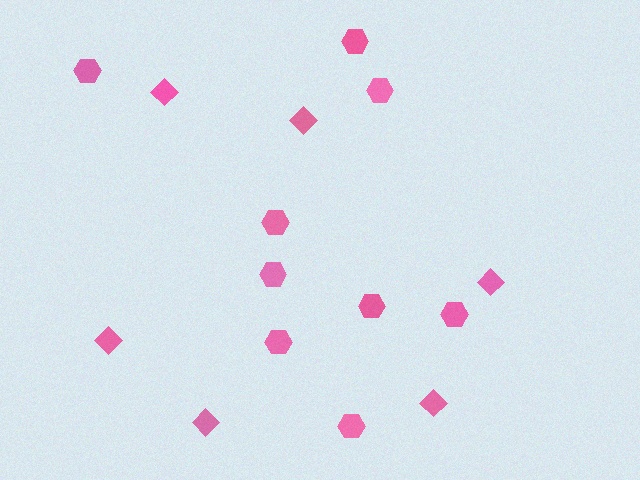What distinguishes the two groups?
There are 2 groups: one group of hexagons (9) and one group of diamonds (6).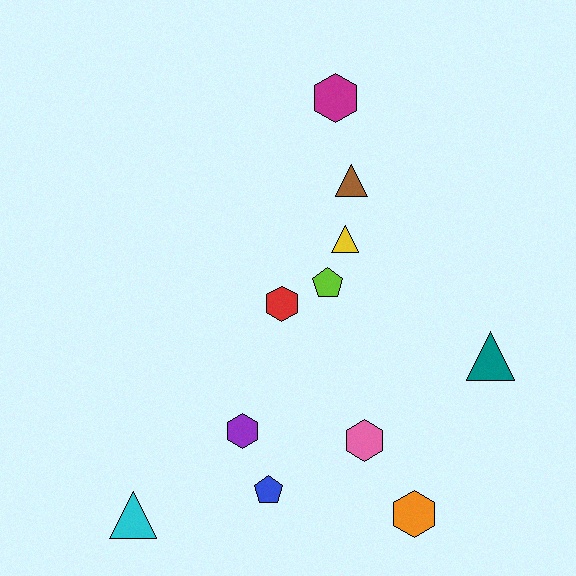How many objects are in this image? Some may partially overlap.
There are 11 objects.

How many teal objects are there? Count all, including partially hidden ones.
There is 1 teal object.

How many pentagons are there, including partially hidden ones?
There are 2 pentagons.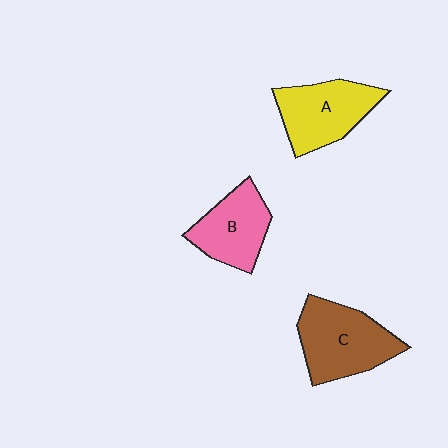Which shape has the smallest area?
Shape B (pink).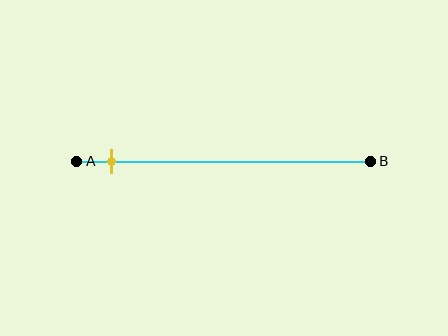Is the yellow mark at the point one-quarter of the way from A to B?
No, the mark is at about 10% from A, not at the 25% one-quarter point.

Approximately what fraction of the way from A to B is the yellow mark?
The yellow mark is approximately 10% of the way from A to B.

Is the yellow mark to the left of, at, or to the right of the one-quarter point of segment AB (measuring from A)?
The yellow mark is to the left of the one-quarter point of segment AB.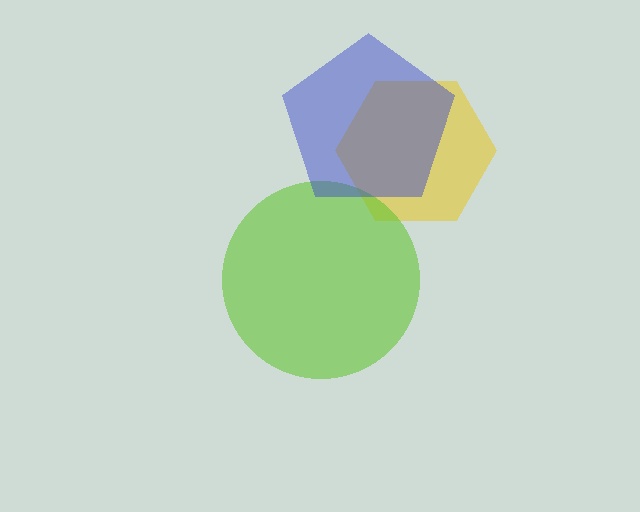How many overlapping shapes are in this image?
There are 3 overlapping shapes in the image.